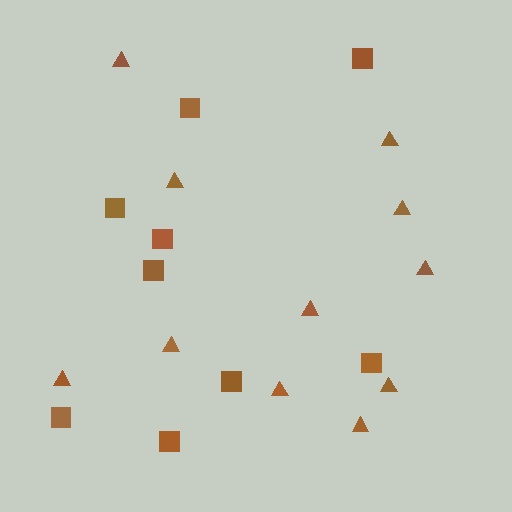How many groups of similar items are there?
There are 2 groups: one group of squares (9) and one group of triangles (11).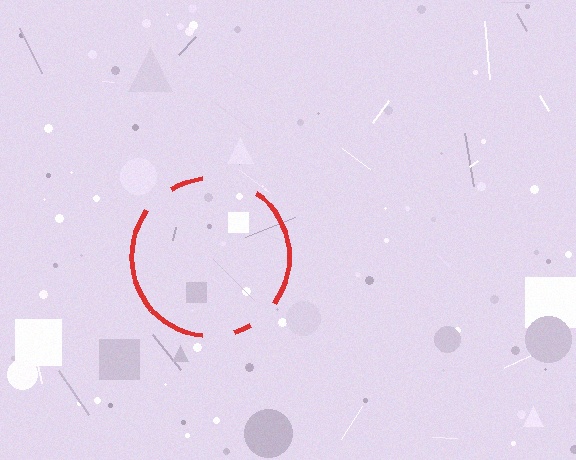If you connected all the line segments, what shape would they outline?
They would outline a circle.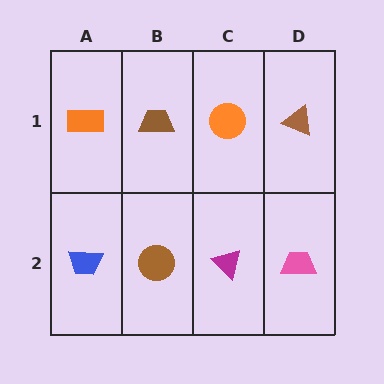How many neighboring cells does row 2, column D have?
2.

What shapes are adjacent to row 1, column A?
A blue trapezoid (row 2, column A), a brown trapezoid (row 1, column B).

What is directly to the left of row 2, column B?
A blue trapezoid.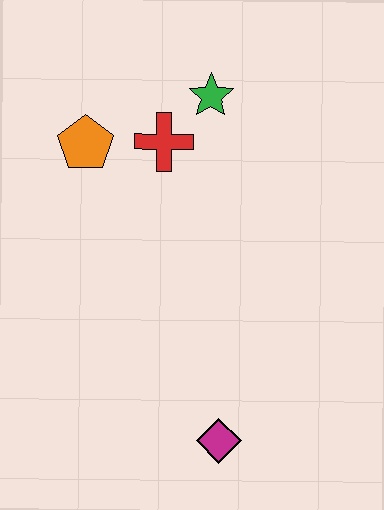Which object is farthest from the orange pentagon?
The magenta diamond is farthest from the orange pentagon.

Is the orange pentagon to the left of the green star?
Yes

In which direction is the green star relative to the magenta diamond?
The green star is above the magenta diamond.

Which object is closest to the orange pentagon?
The red cross is closest to the orange pentagon.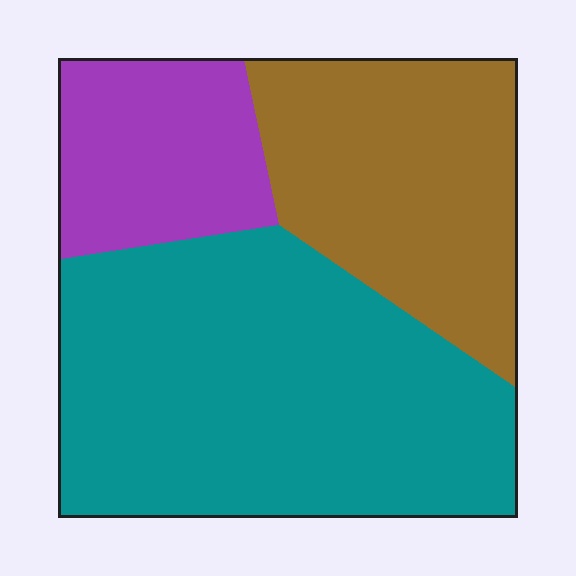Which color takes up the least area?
Purple, at roughly 20%.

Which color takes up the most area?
Teal, at roughly 55%.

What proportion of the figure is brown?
Brown covers roughly 30% of the figure.